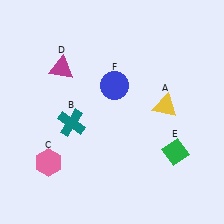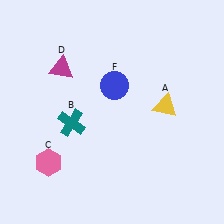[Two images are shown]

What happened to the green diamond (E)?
The green diamond (E) was removed in Image 2. It was in the bottom-right area of Image 1.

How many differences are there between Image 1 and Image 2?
There is 1 difference between the two images.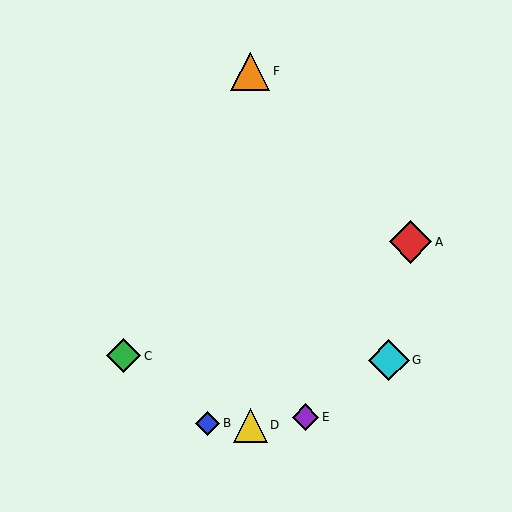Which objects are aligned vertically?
Objects D, F are aligned vertically.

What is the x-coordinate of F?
Object F is at x≈250.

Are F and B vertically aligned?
No, F is at x≈250 and B is at x≈208.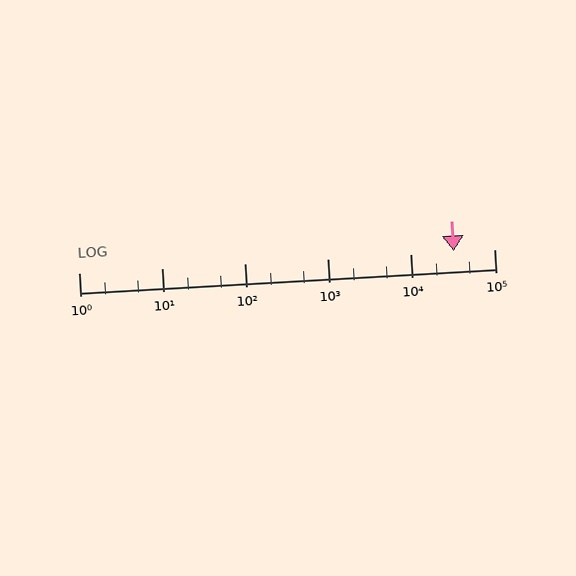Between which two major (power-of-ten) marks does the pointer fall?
The pointer is between 10000 and 100000.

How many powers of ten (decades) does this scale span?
The scale spans 5 decades, from 1 to 100000.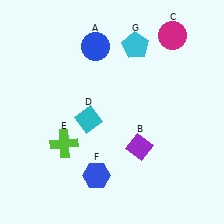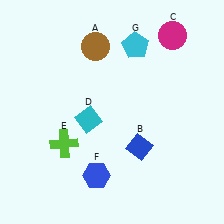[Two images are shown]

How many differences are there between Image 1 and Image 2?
There are 2 differences between the two images.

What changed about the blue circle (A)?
In Image 1, A is blue. In Image 2, it changed to brown.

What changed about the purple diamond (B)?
In Image 1, B is purple. In Image 2, it changed to blue.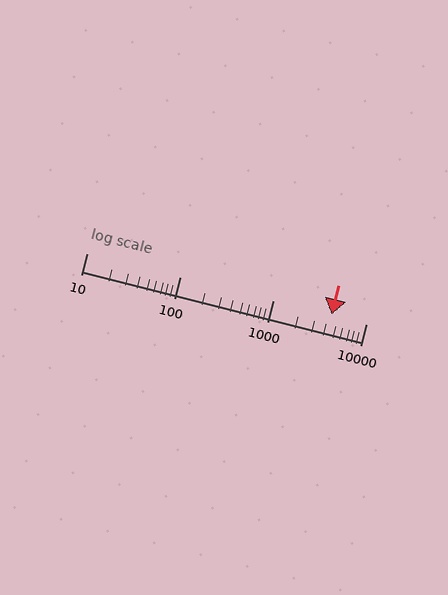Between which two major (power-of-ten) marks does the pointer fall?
The pointer is between 1000 and 10000.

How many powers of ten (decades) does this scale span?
The scale spans 3 decades, from 10 to 10000.